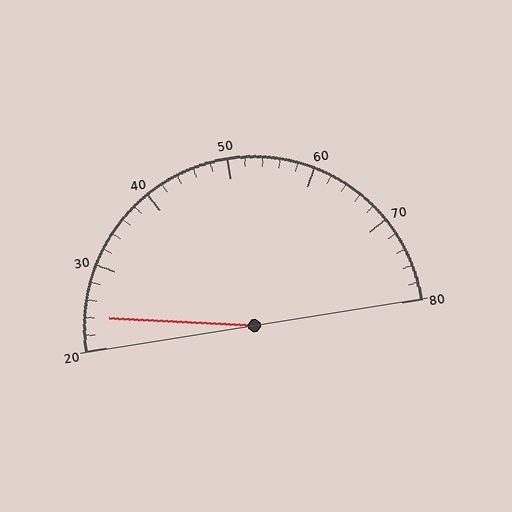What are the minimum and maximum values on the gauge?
The gauge ranges from 20 to 80.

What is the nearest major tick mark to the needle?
The nearest major tick mark is 20.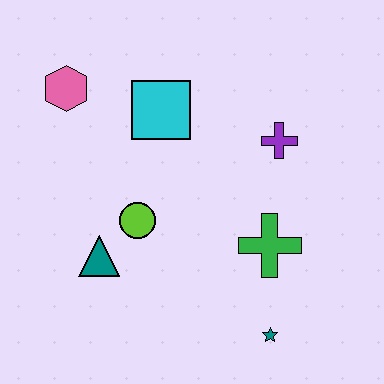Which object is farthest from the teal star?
The pink hexagon is farthest from the teal star.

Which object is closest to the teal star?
The green cross is closest to the teal star.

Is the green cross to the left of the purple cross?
Yes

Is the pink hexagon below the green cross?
No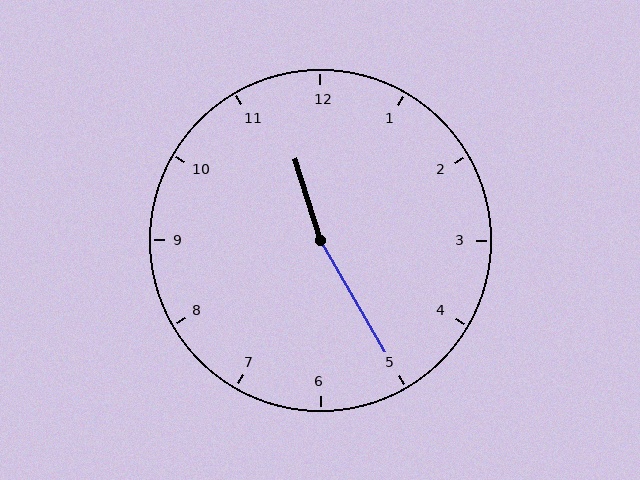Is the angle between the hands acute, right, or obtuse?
It is obtuse.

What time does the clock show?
11:25.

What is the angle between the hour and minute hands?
Approximately 168 degrees.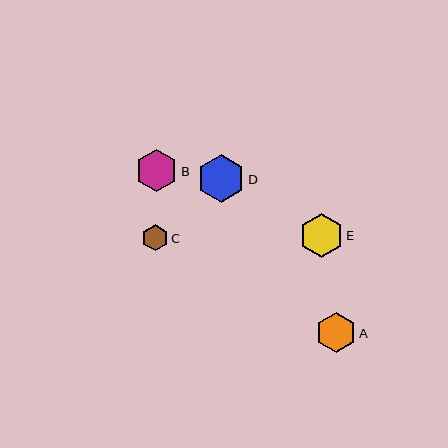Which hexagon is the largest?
Hexagon D is the largest with a size of approximately 47 pixels.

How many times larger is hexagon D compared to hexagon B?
Hexagon D is approximately 1.1 times the size of hexagon B.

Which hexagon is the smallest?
Hexagon C is the smallest with a size of approximately 26 pixels.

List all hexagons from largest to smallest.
From largest to smallest: D, E, B, A, C.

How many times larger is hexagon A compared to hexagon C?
Hexagon A is approximately 1.5 times the size of hexagon C.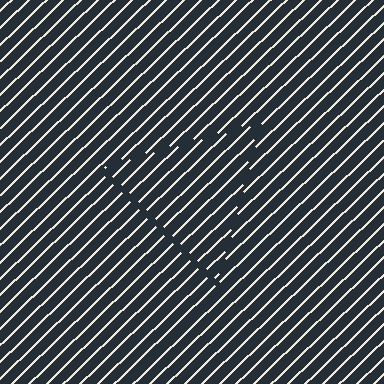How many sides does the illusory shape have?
3 sides — the line-ends trace a triangle.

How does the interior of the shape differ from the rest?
The interior of the shape contains the same grating, shifted by half a period — the contour is defined by the phase discontinuity where line-ends from the inner and outer gratings abut.